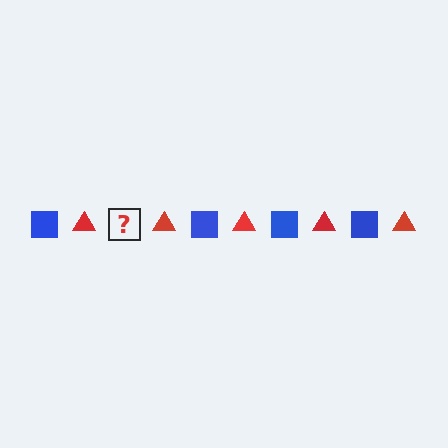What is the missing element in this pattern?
The missing element is a blue square.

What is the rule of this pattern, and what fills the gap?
The rule is that the pattern alternates between blue square and red triangle. The gap should be filled with a blue square.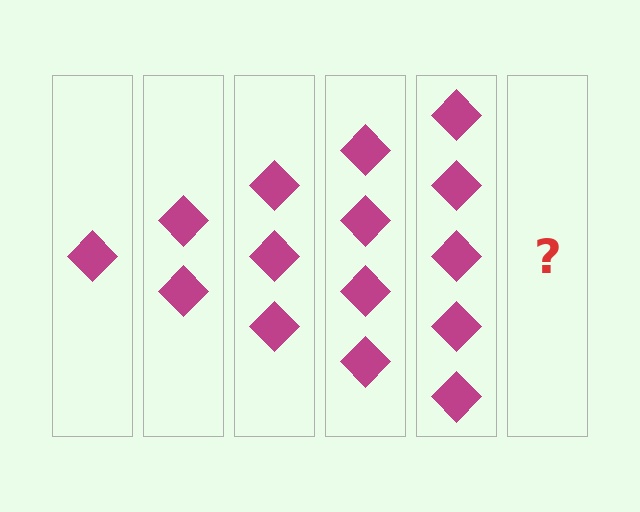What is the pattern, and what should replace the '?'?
The pattern is that each step adds one more diamond. The '?' should be 6 diamonds.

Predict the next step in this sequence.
The next step is 6 diamonds.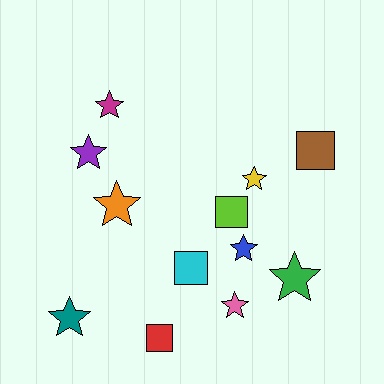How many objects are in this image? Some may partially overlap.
There are 12 objects.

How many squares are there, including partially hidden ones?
There are 4 squares.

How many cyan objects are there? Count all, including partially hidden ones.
There is 1 cyan object.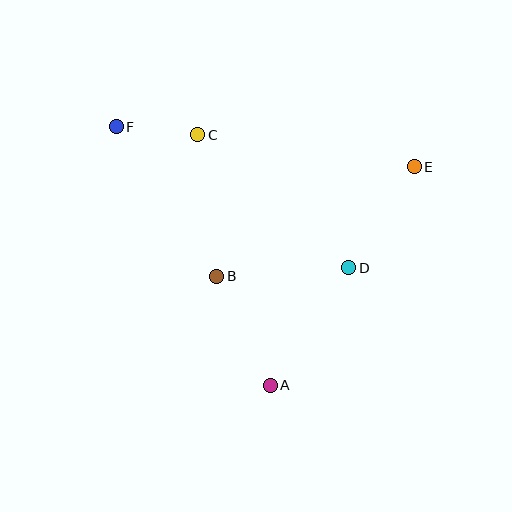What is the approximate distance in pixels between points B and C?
The distance between B and C is approximately 143 pixels.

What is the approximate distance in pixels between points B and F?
The distance between B and F is approximately 180 pixels.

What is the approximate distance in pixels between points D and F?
The distance between D and F is approximately 272 pixels.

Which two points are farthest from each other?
Points A and F are farthest from each other.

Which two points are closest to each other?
Points C and F are closest to each other.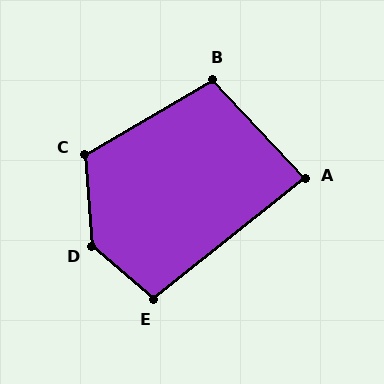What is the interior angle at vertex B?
Approximately 103 degrees (obtuse).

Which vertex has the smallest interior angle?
A, at approximately 85 degrees.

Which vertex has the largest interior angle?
D, at approximately 135 degrees.